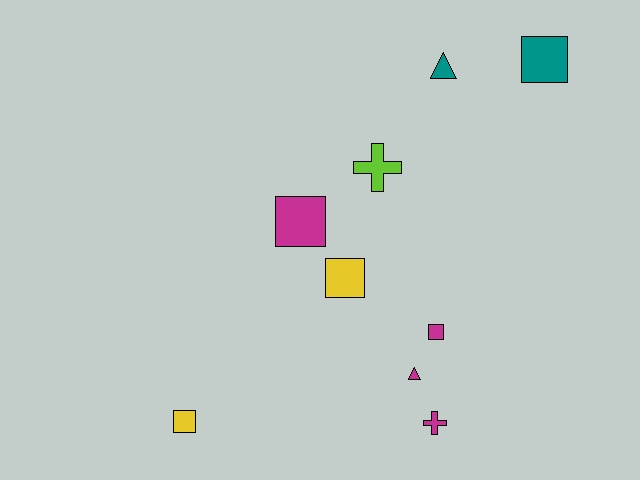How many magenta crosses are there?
There is 1 magenta cross.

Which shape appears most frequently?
Square, with 5 objects.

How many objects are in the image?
There are 9 objects.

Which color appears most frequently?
Magenta, with 4 objects.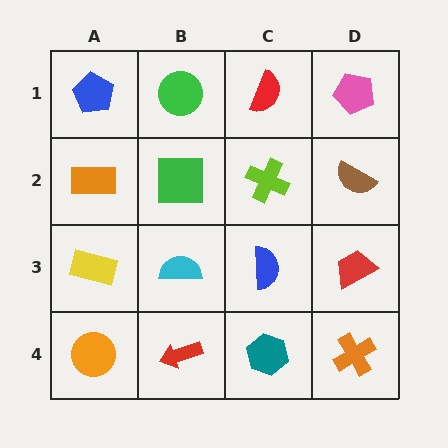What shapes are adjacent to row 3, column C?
A lime cross (row 2, column C), a teal hexagon (row 4, column C), a cyan semicircle (row 3, column B), a red trapezoid (row 3, column D).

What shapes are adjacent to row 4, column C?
A blue semicircle (row 3, column C), a red arrow (row 4, column B), an orange cross (row 4, column D).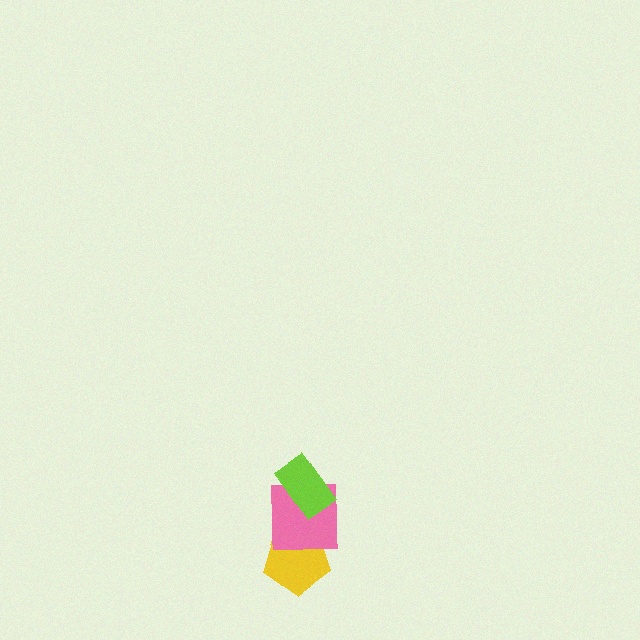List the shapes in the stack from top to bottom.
From top to bottom: the lime rectangle, the pink square, the yellow pentagon.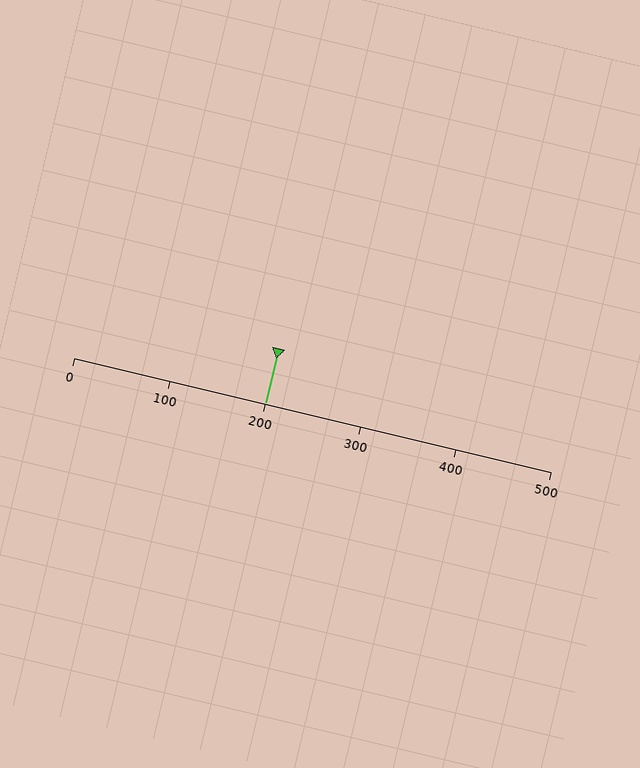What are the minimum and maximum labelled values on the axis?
The axis runs from 0 to 500.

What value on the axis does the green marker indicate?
The marker indicates approximately 200.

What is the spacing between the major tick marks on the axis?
The major ticks are spaced 100 apart.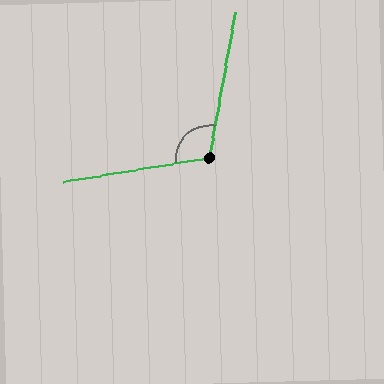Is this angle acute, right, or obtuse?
It is obtuse.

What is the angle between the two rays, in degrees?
Approximately 109 degrees.